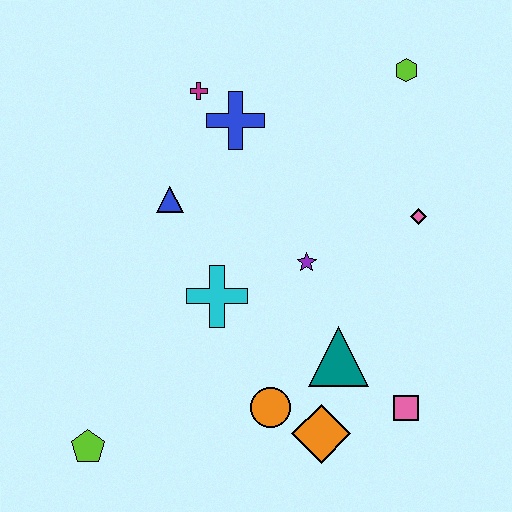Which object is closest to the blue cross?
The magenta cross is closest to the blue cross.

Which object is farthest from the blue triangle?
The pink square is farthest from the blue triangle.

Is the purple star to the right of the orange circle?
Yes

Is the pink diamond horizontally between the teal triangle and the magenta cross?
No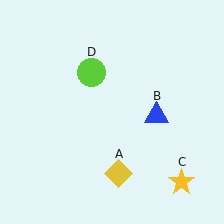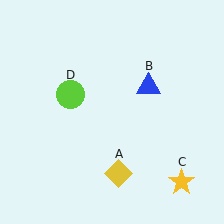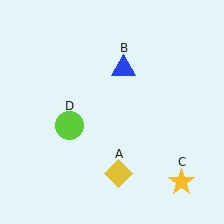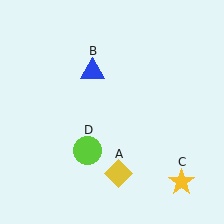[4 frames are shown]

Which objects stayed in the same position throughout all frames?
Yellow diamond (object A) and yellow star (object C) remained stationary.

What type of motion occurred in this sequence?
The blue triangle (object B), lime circle (object D) rotated counterclockwise around the center of the scene.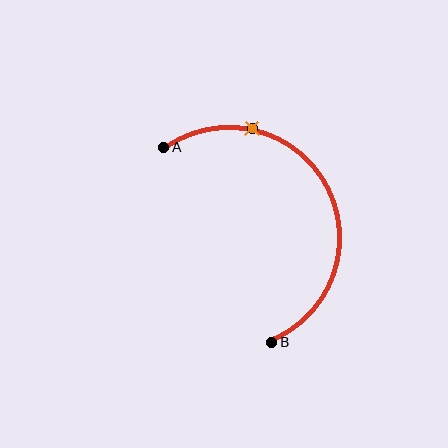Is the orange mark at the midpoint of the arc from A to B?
No. The orange mark lies on the arc but is closer to endpoint A. The arc midpoint would be at the point on the curve equidistant along the arc from both A and B.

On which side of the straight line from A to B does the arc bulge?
The arc bulges to the right of the straight line connecting A and B.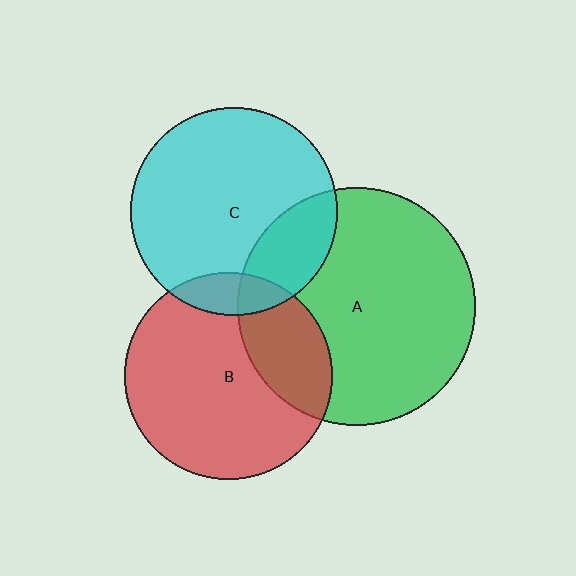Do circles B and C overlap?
Yes.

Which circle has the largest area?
Circle A (green).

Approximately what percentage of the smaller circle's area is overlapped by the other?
Approximately 10%.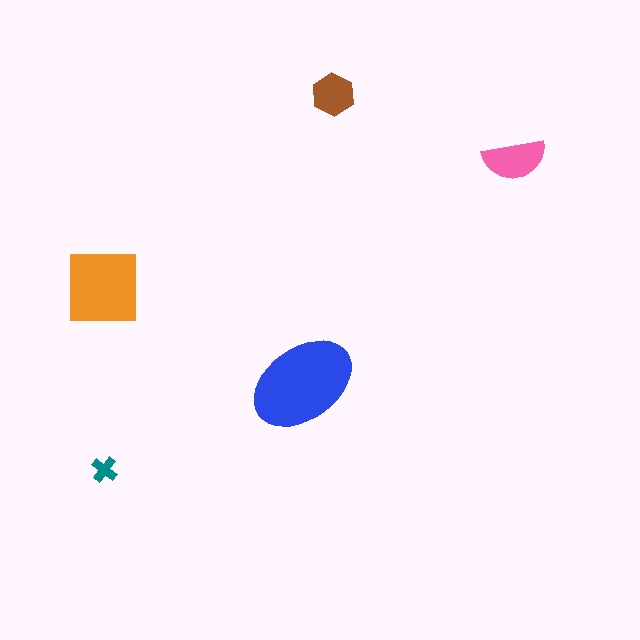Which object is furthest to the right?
The pink semicircle is rightmost.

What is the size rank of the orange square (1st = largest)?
2nd.